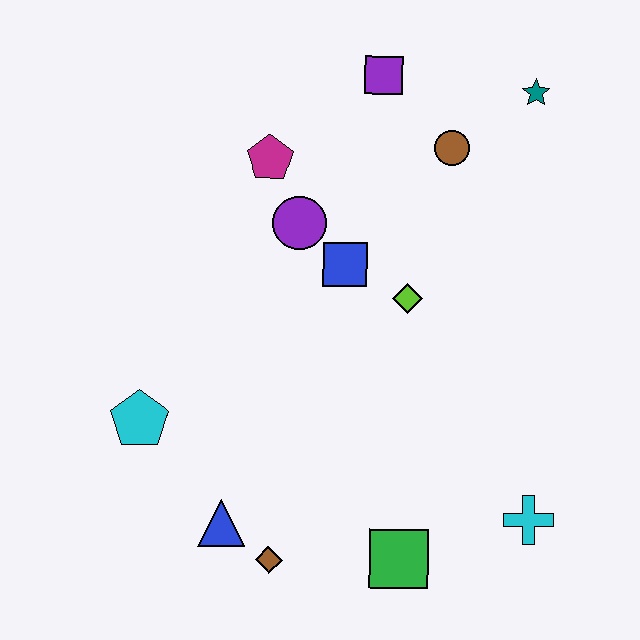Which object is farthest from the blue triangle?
The teal star is farthest from the blue triangle.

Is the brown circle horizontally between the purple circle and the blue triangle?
No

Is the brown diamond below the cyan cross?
Yes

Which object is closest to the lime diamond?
The blue square is closest to the lime diamond.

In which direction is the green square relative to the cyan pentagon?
The green square is to the right of the cyan pentagon.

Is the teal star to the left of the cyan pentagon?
No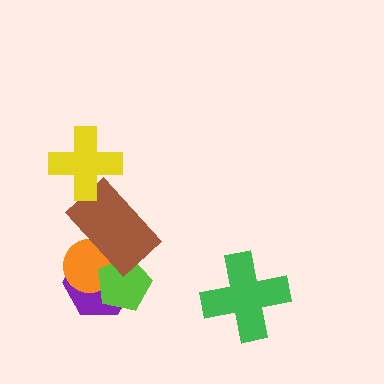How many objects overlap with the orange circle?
3 objects overlap with the orange circle.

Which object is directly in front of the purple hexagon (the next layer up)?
The orange circle is directly in front of the purple hexagon.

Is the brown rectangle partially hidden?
Yes, it is partially covered by another shape.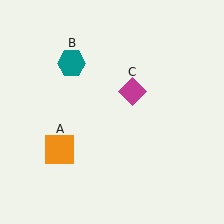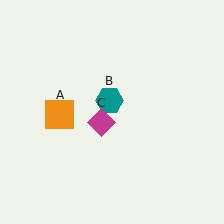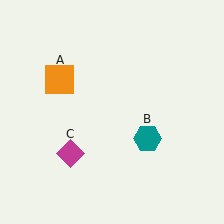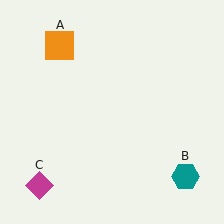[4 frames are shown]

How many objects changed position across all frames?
3 objects changed position: orange square (object A), teal hexagon (object B), magenta diamond (object C).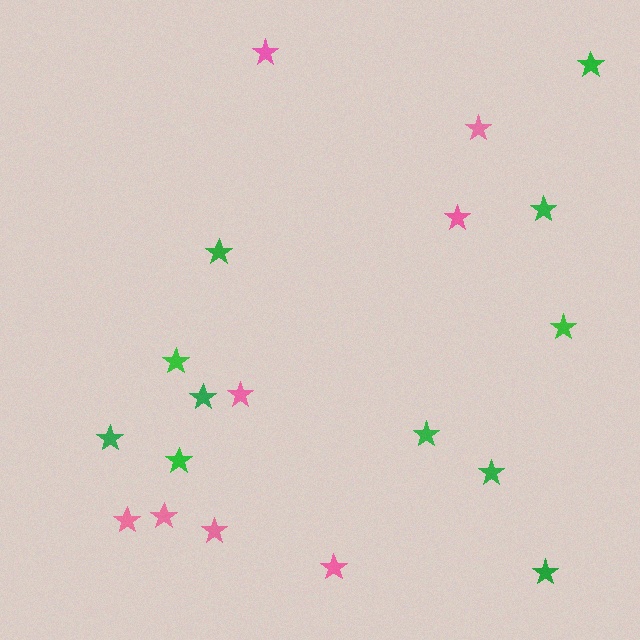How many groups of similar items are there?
There are 2 groups: one group of pink stars (8) and one group of green stars (11).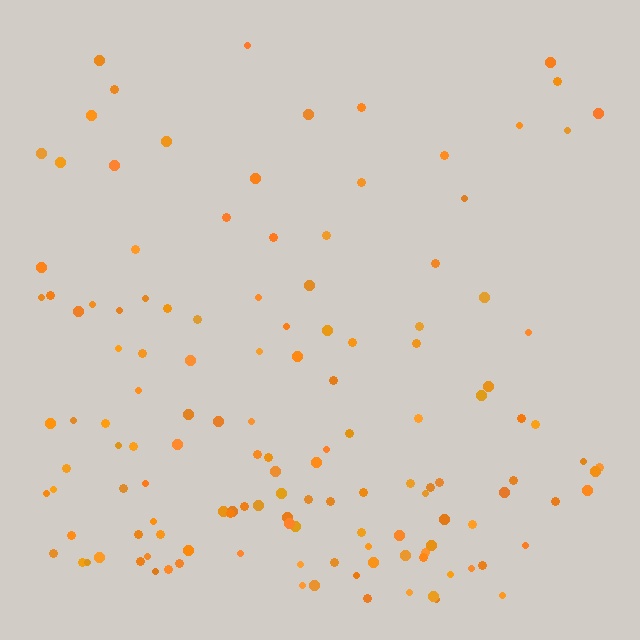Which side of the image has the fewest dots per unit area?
The top.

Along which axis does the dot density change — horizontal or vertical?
Vertical.